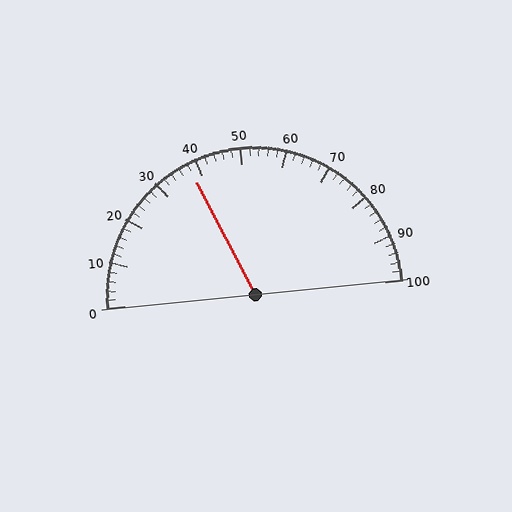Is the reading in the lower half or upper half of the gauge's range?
The reading is in the lower half of the range (0 to 100).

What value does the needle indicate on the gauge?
The needle indicates approximately 38.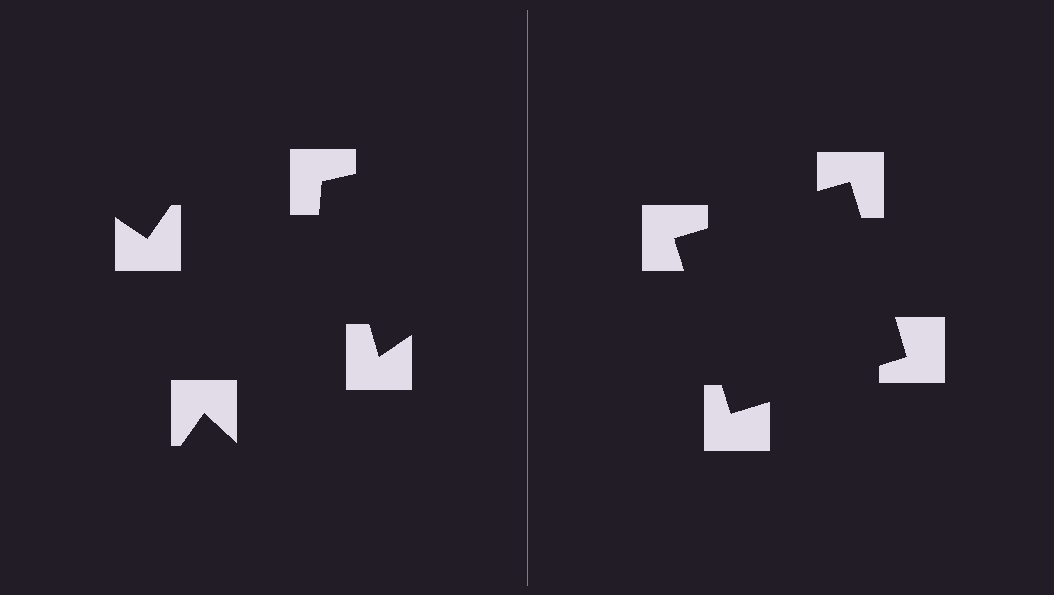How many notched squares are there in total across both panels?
8 — 4 on each side.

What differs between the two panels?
The notched squares are positioned identically on both sides; only the wedge orientations differ. On the right they align to a square; on the left they are misaligned.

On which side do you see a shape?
An illusory square appears on the right side. On the left side the wedge cuts are rotated, so no coherent shape forms.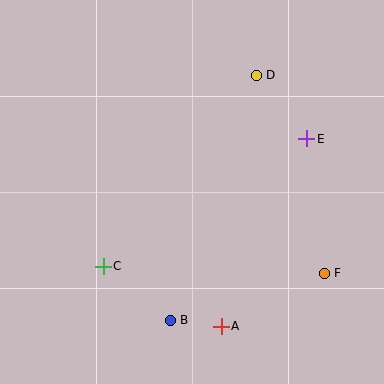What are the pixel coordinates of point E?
Point E is at (307, 139).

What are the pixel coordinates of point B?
Point B is at (170, 320).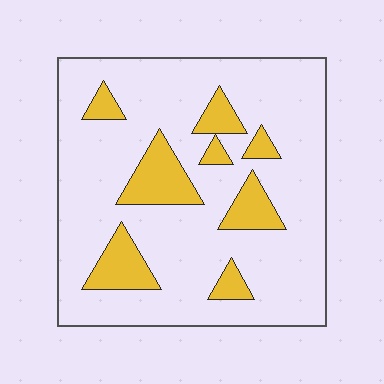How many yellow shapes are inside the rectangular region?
8.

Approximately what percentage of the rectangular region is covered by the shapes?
Approximately 20%.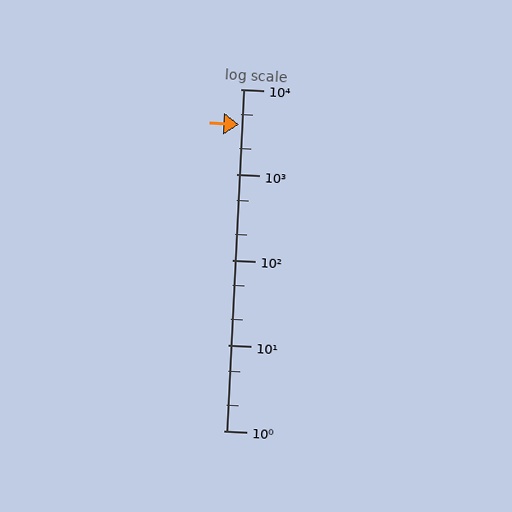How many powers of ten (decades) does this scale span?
The scale spans 4 decades, from 1 to 10000.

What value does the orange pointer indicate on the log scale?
The pointer indicates approximately 3800.